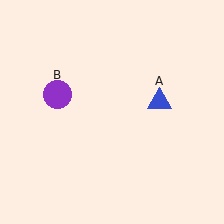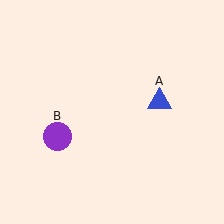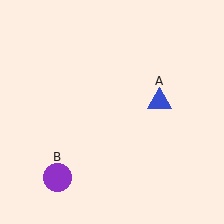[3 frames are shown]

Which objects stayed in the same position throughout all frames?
Blue triangle (object A) remained stationary.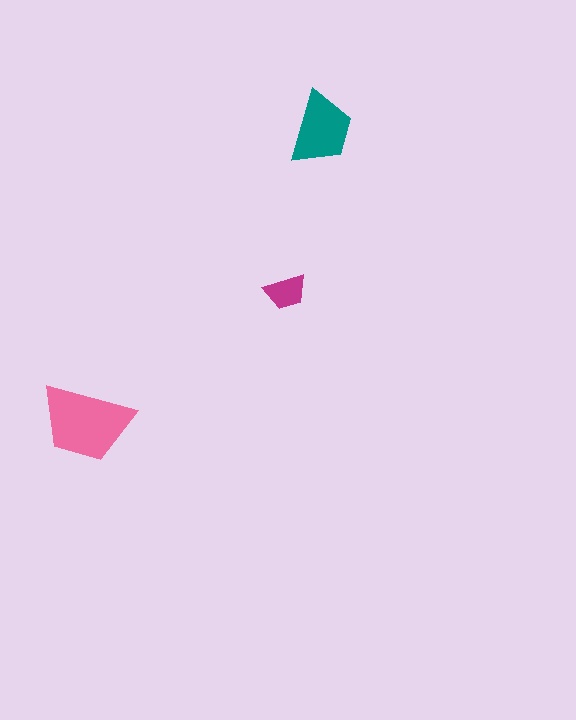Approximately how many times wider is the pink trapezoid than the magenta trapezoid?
About 2 times wider.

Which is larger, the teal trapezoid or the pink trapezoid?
The pink one.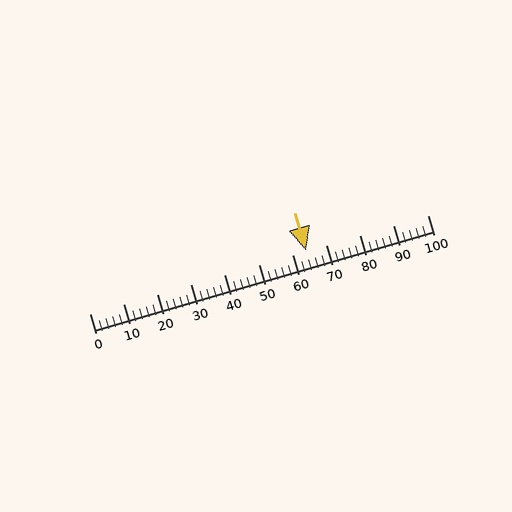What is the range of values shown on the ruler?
The ruler shows values from 0 to 100.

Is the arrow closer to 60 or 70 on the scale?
The arrow is closer to 60.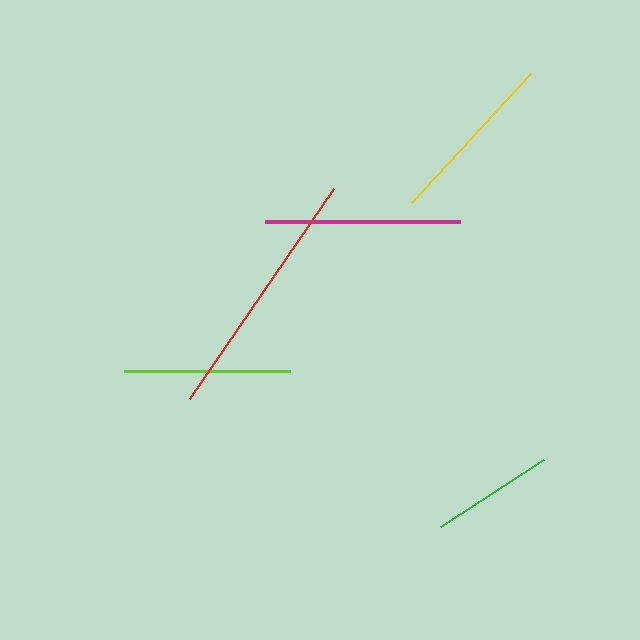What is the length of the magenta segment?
The magenta segment is approximately 195 pixels long.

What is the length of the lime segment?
The lime segment is approximately 166 pixels long.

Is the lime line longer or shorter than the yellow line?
The yellow line is longer than the lime line.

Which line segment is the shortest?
The green line is the shortest at approximately 123 pixels.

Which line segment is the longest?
The red line is the longest at approximately 255 pixels.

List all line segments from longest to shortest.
From longest to shortest: red, magenta, yellow, lime, green.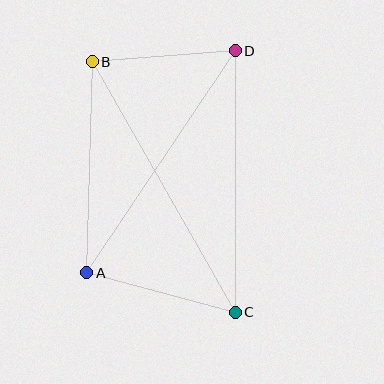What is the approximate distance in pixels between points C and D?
The distance between C and D is approximately 262 pixels.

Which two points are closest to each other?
Points B and D are closest to each other.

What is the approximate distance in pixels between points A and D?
The distance between A and D is approximately 267 pixels.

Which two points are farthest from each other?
Points B and C are farthest from each other.